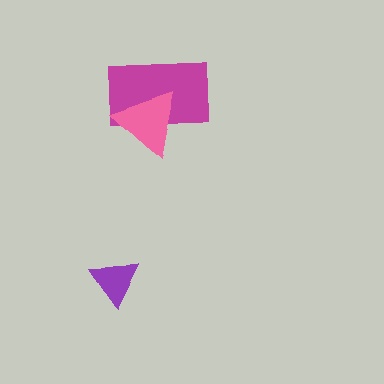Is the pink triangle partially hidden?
No, no other shape covers it.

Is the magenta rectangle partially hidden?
Yes, it is partially covered by another shape.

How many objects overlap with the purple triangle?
0 objects overlap with the purple triangle.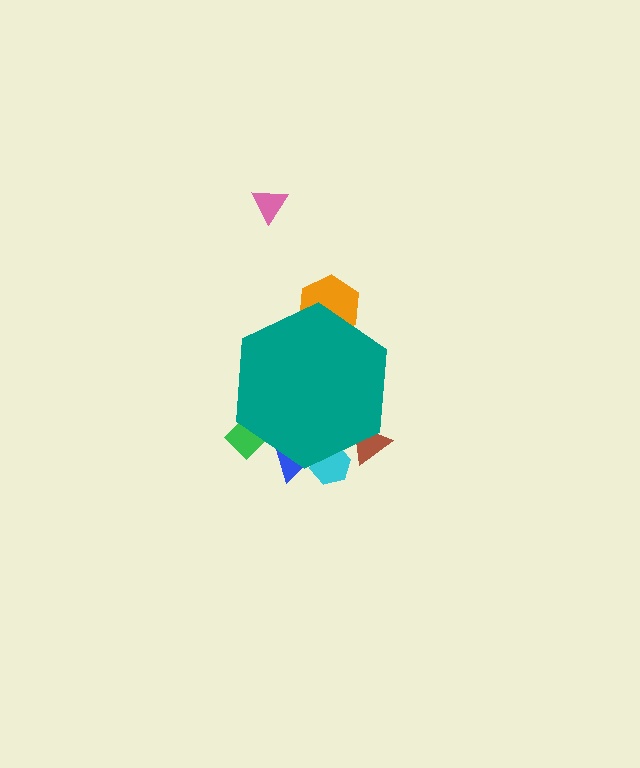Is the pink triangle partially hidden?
No, the pink triangle is fully visible.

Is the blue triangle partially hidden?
Yes, the blue triangle is partially hidden behind the teal hexagon.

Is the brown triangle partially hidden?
Yes, the brown triangle is partially hidden behind the teal hexagon.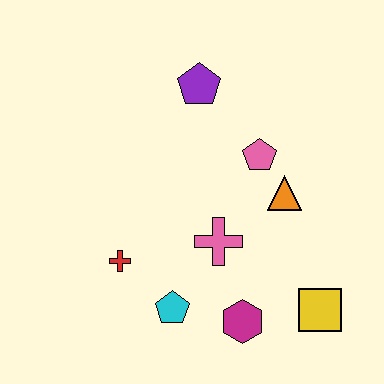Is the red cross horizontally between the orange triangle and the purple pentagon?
No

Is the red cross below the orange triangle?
Yes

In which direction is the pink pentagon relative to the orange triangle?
The pink pentagon is above the orange triangle.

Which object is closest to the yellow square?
The magenta hexagon is closest to the yellow square.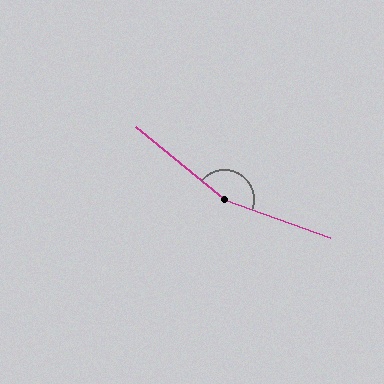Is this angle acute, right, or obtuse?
It is obtuse.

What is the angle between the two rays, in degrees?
Approximately 160 degrees.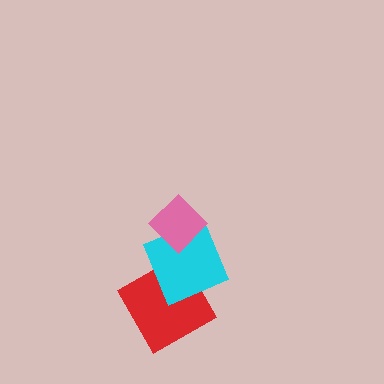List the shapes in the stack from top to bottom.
From top to bottom: the pink diamond, the cyan square, the red diamond.